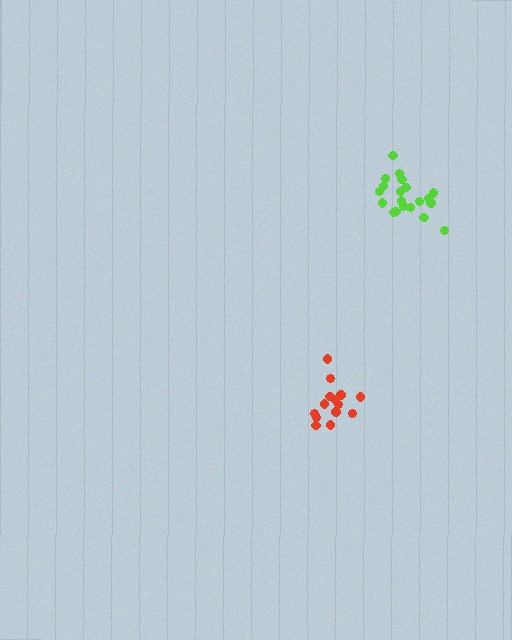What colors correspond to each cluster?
The clusters are colored: lime, red.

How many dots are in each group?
Group 1: 20 dots, Group 2: 14 dots (34 total).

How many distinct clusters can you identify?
There are 2 distinct clusters.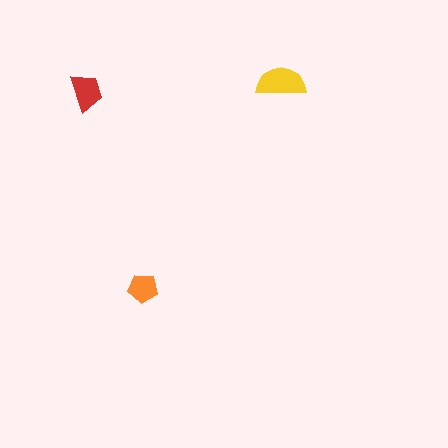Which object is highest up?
The yellow semicircle is topmost.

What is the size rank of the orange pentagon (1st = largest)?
3rd.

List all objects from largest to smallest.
The yellow semicircle, the red trapezoid, the orange pentagon.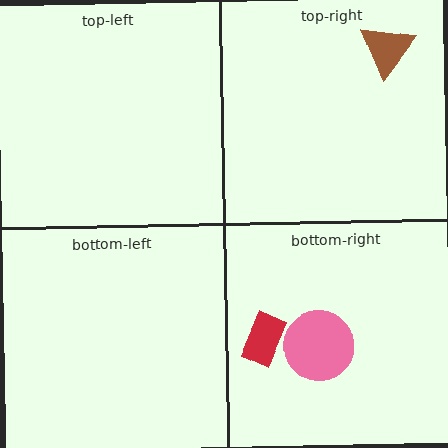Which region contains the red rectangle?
The bottom-right region.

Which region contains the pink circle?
The bottom-right region.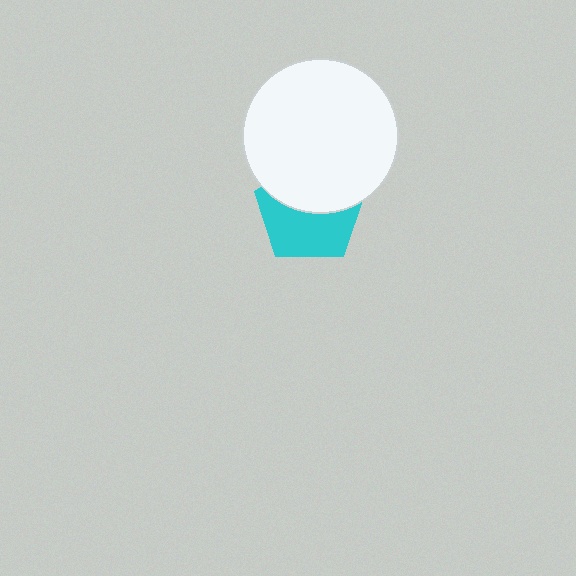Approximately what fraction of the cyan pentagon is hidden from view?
Roughly 47% of the cyan pentagon is hidden behind the white circle.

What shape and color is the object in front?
The object in front is a white circle.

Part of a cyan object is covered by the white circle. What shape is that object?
It is a pentagon.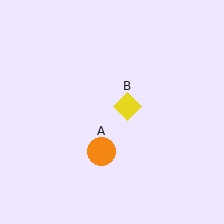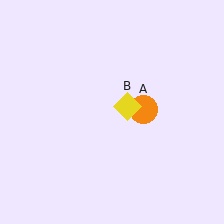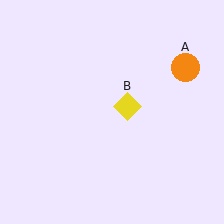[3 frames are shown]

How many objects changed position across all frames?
1 object changed position: orange circle (object A).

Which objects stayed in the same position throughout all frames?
Yellow diamond (object B) remained stationary.